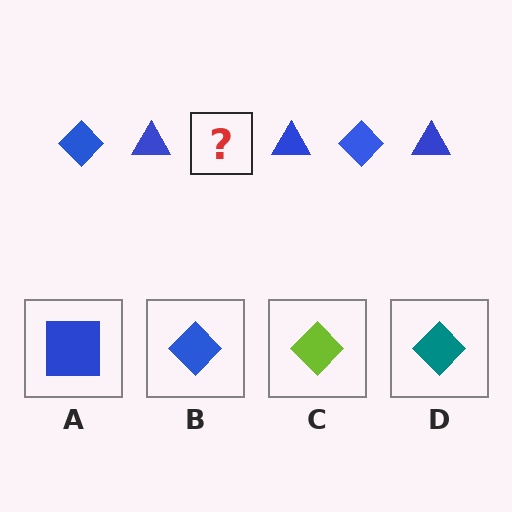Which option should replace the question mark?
Option B.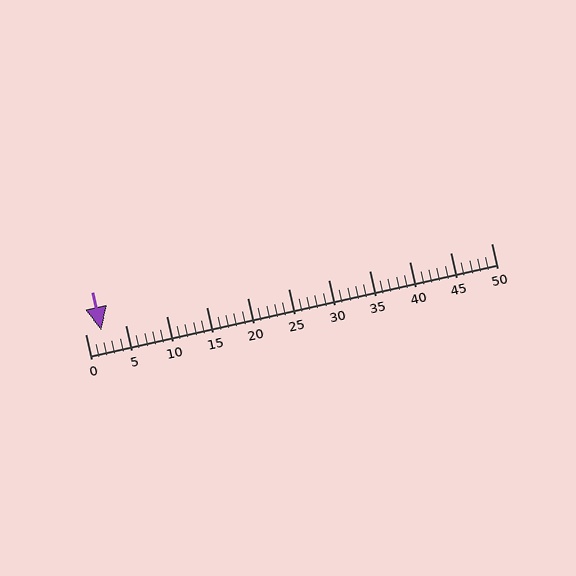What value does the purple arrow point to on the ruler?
The purple arrow points to approximately 2.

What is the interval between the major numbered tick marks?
The major tick marks are spaced 5 units apart.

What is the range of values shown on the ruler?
The ruler shows values from 0 to 50.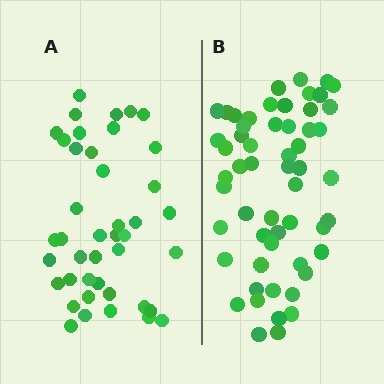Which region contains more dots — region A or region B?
Region B (the right region) has more dots.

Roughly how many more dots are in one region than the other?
Region B has approximately 15 more dots than region A.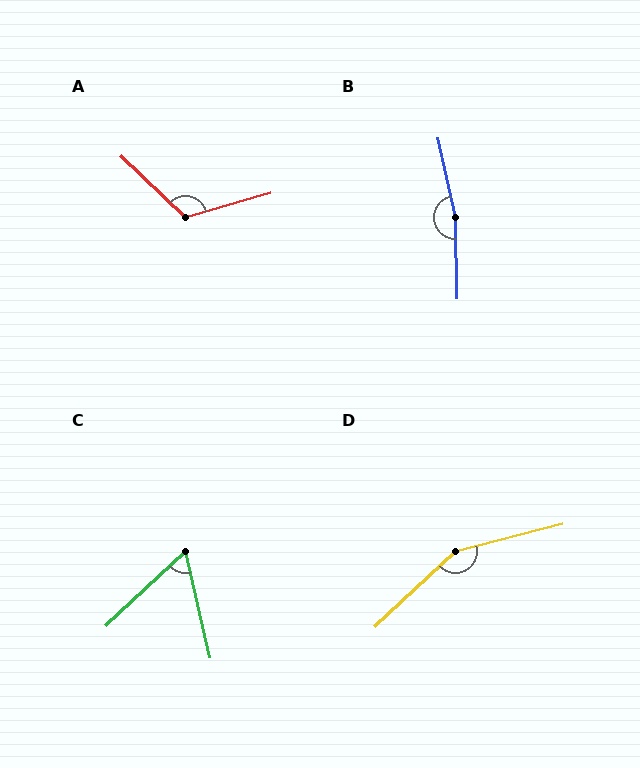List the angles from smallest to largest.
C (60°), A (120°), D (151°), B (169°).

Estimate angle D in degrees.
Approximately 151 degrees.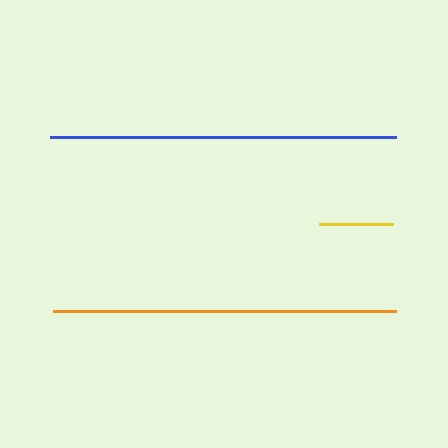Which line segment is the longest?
The blue line is the longest at approximately 345 pixels.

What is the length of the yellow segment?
The yellow segment is approximately 75 pixels long.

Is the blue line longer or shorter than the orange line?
The blue line is longer than the orange line.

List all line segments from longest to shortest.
From longest to shortest: blue, orange, yellow.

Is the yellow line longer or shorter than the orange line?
The orange line is longer than the yellow line.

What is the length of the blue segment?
The blue segment is approximately 345 pixels long.